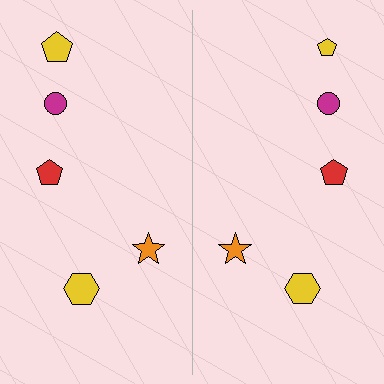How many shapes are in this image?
There are 10 shapes in this image.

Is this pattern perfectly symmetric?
No, the pattern is not perfectly symmetric. The yellow pentagon on the right side has a different size than its mirror counterpart.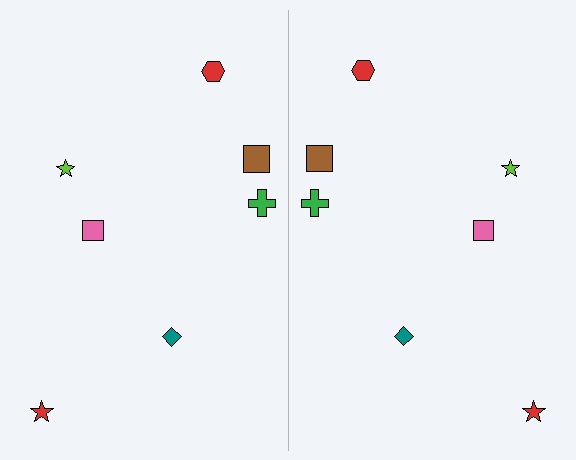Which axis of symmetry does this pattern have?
The pattern has a vertical axis of symmetry running through the center of the image.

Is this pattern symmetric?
Yes, this pattern has bilateral (reflection) symmetry.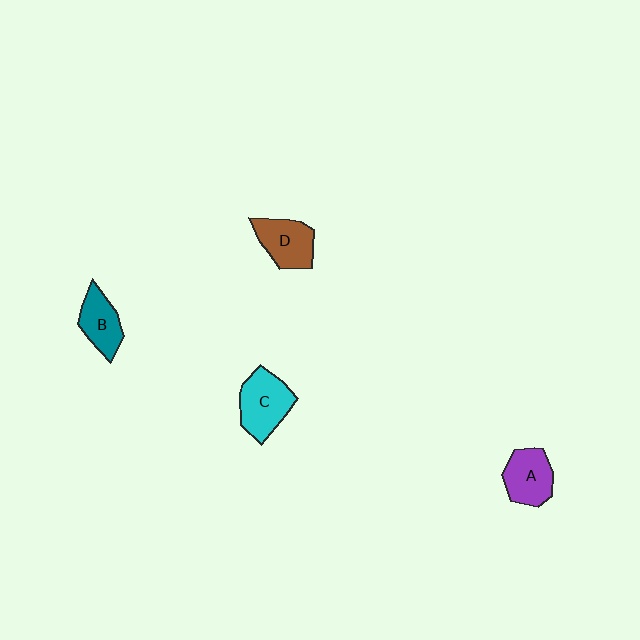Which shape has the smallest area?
Shape B (teal).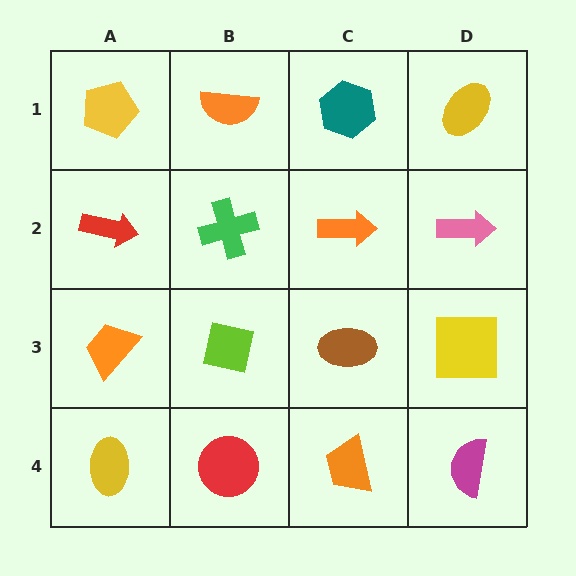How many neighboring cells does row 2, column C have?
4.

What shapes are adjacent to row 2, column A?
A yellow pentagon (row 1, column A), an orange trapezoid (row 3, column A), a green cross (row 2, column B).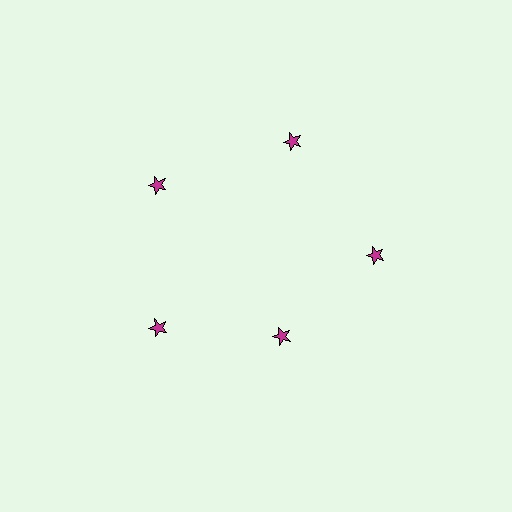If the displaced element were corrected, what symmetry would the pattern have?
It would have 5-fold rotational symmetry — the pattern would map onto itself every 72 degrees.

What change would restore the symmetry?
The symmetry would be restored by moving it outward, back onto the ring so that all 5 stars sit at equal angles and equal distance from the center.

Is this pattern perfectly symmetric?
No. The 5 magenta stars are arranged in a ring, but one element near the 5 o'clock position is pulled inward toward the center, breaking the 5-fold rotational symmetry.